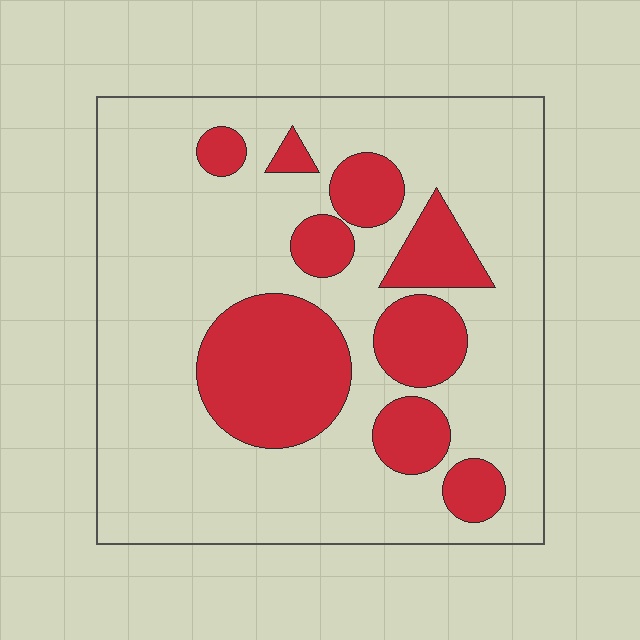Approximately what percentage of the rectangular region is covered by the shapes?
Approximately 25%.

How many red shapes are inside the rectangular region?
9.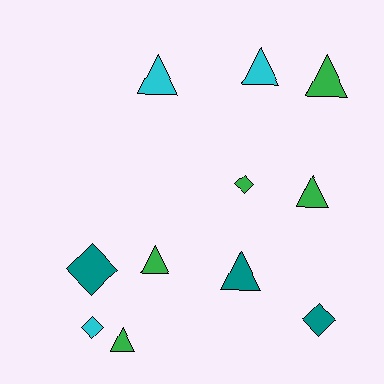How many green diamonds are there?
There is 1 green diamond.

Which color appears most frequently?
Green, with 5 objects.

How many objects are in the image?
There are 11 objects.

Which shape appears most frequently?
Triangle, with 7 objects.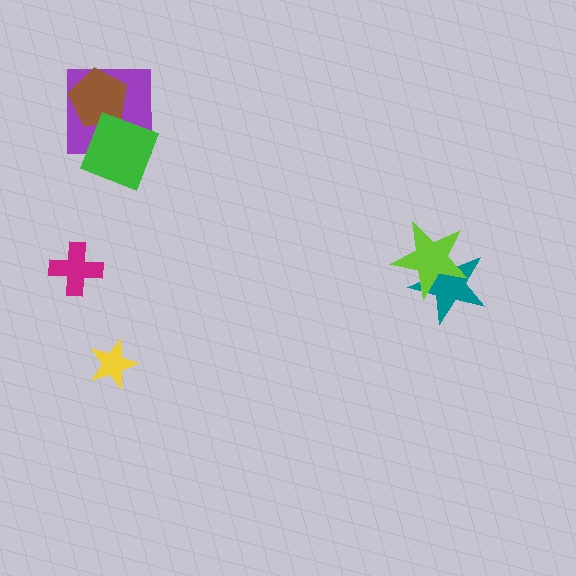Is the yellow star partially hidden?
No, no other shape covers it.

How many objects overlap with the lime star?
1 object overlaps with the lime star.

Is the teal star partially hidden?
Yes, it is partially covered by another shape.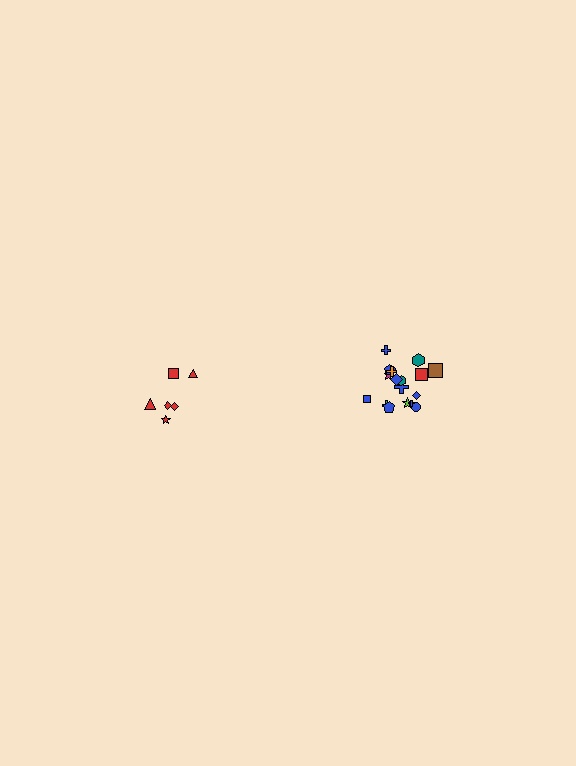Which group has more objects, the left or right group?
The right group.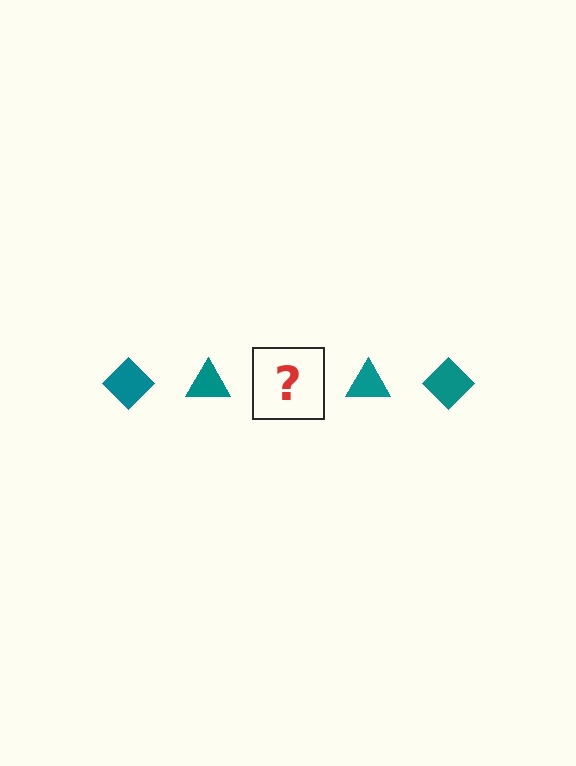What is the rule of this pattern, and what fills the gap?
The rule is that the pattern cycles through diamond, triangle shapes in teal. The gap should be filled with a teal diamond.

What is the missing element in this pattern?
The missing element is a teal diamond.